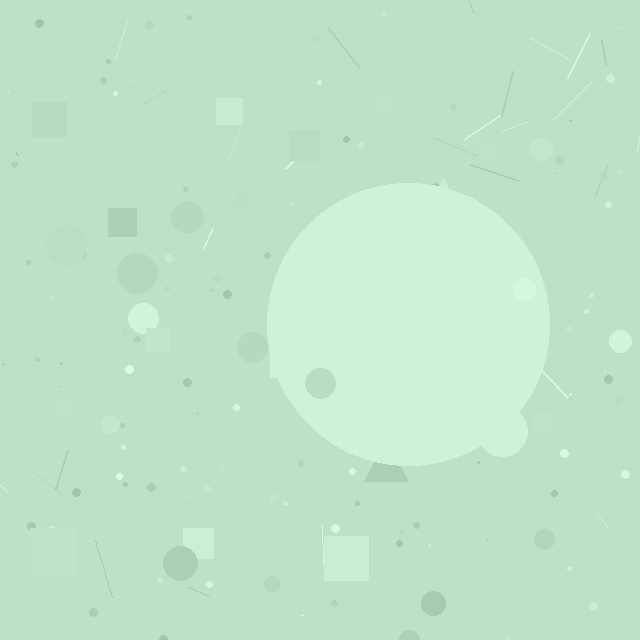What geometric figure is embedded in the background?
A circle is embedded in the background.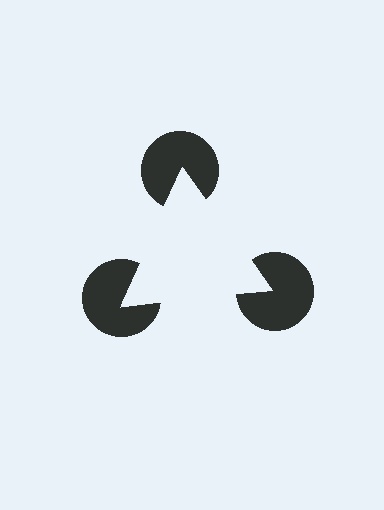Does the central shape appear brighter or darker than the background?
It typically appears slightly brighter than the background, even though no actual brightness change is drawn.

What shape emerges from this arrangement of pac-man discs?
An illusory triangle — its edges are inferred from the aligned wedge cuts in the pac-man discs, not physically drawn.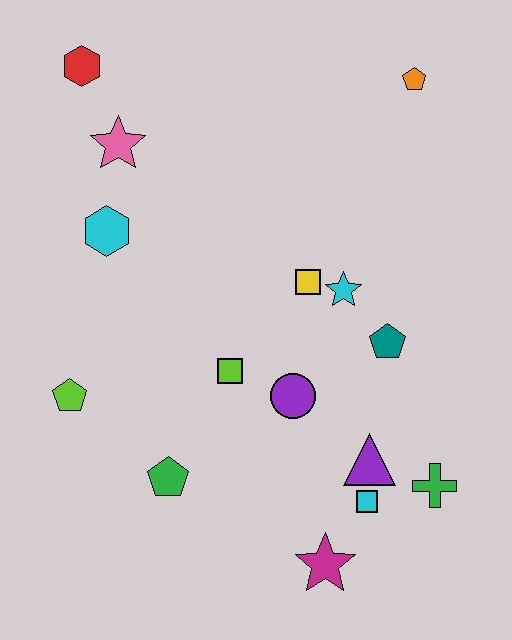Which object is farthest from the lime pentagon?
The orange pentagon is farthest from the lime pentagon.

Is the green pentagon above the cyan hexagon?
No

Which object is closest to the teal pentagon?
The cyan star is closest to the teal pentagon.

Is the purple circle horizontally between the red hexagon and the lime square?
No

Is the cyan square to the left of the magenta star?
No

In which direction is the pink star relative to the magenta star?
The pink star is above the magenta star.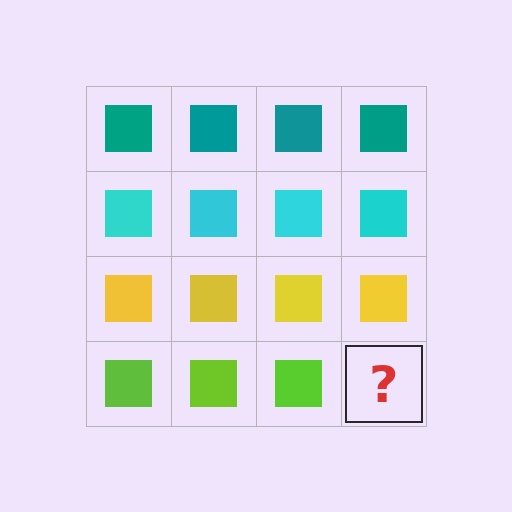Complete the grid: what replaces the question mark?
The question mark should be replaced with a lime square.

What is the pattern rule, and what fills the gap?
The rule is that each row has a consistent color. The gap should be filled with a lime square.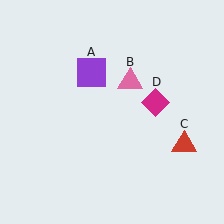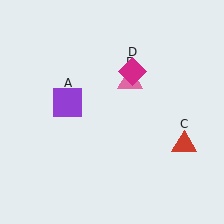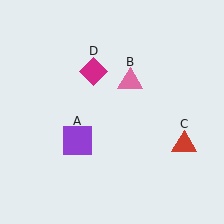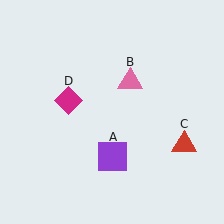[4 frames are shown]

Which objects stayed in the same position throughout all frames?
Pink triangle (object B) and red triangle (object C) remained stationary.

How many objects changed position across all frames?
2 objects changed position: purple square (object A), magenta diamond (object D).